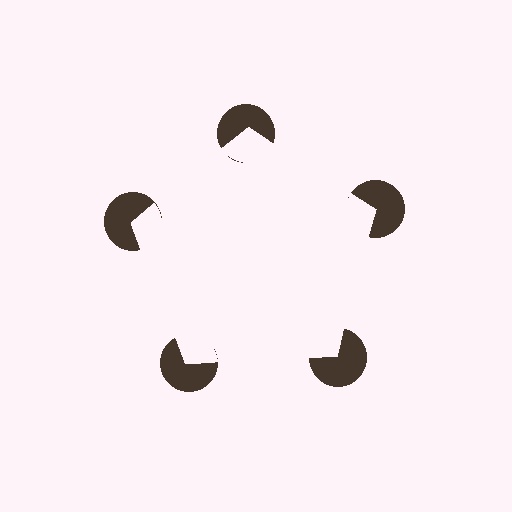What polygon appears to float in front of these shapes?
An illusory pentagon — its edges are inferred from the aligned wedge cuts in the pac-man discs, not physically drawn.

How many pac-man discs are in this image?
There are 5 — one at each vertex of the illusory pentagon.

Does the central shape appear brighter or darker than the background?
It typically appears slightly brighter than the background, even though no actual brightness change is drawn.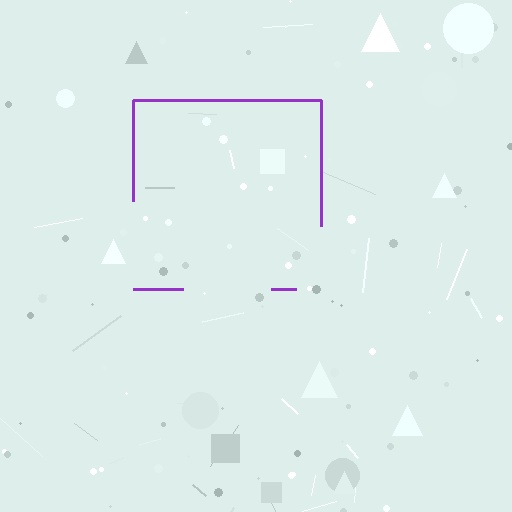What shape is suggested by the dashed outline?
The dashed outline suggests a square.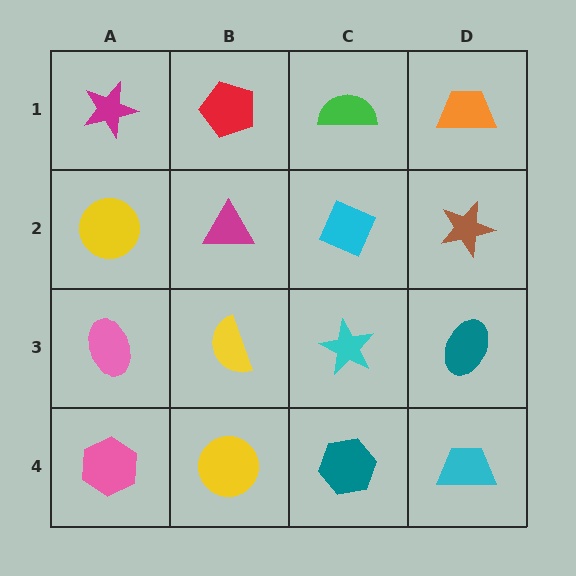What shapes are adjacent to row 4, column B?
A yellow semicircle (row 3, column B), a pink hexagon (row 4, column A), a teal hexagon (row 4, column C).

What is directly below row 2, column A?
A pink ellipse.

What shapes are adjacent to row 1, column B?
A magenta triangle (row 2, column B), a magenta star (row 1, column A), a green semicircle (row 1, column C).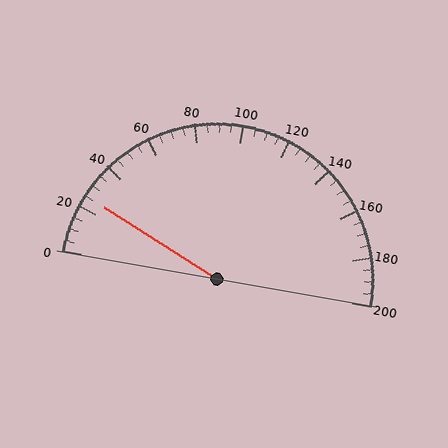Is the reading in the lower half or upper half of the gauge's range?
The reading is in the lower half of the range (0 to 200).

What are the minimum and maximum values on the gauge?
The gauge ranges from 0 to 200.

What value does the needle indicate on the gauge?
The needle indicates approximately 25.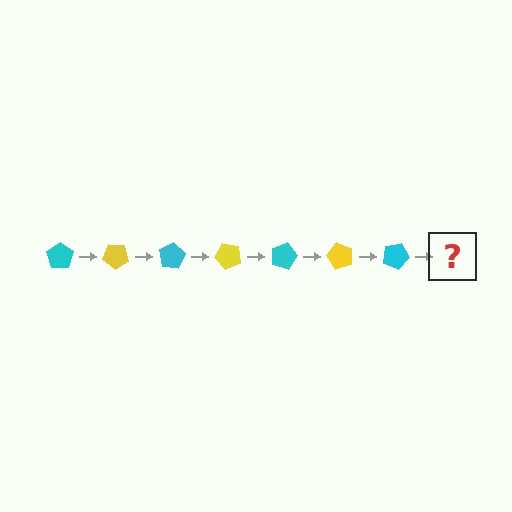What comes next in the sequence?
The next element should be a yellow pentagon, rotated 280 degrees from the start.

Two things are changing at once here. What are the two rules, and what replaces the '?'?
The two rules are that it rotates 40 degrees each step and the color cycles through cyan and yellow. The '?' should be a yellow pentagon, rotated 280 degrees from the start.